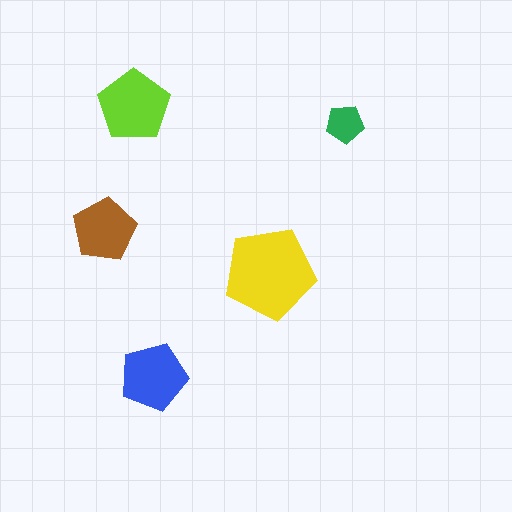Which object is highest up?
The lime pentagon is topmost.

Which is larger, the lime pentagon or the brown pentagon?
The lime one.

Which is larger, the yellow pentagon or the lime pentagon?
The yellow one.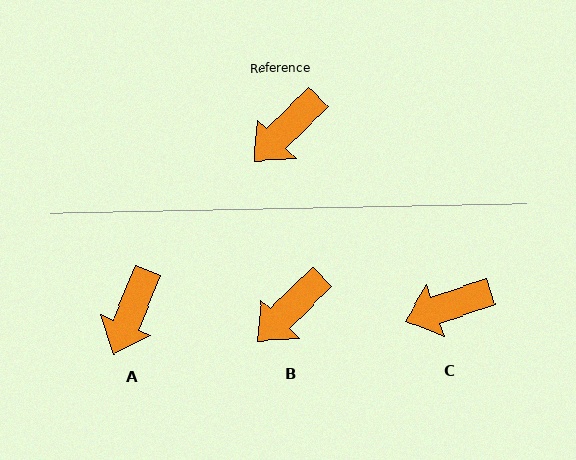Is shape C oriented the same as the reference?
No, it is off by about 26 degrees.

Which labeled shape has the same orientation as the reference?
B.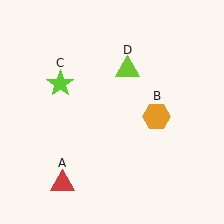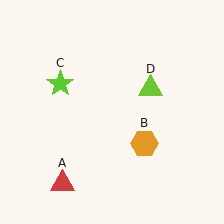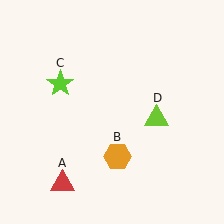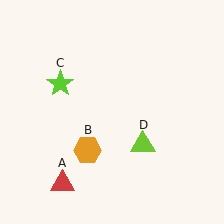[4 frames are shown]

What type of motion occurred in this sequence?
The orange hexagon (object B), lime triangle (object D) rotated clockwise around the center of the scene.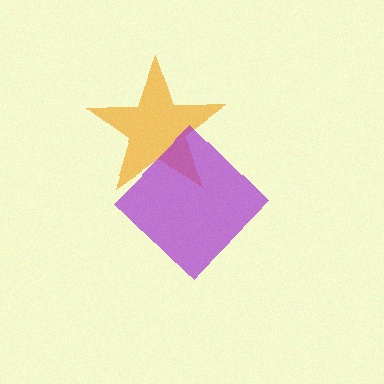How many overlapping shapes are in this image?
There are 2 overlapping shapes in the image.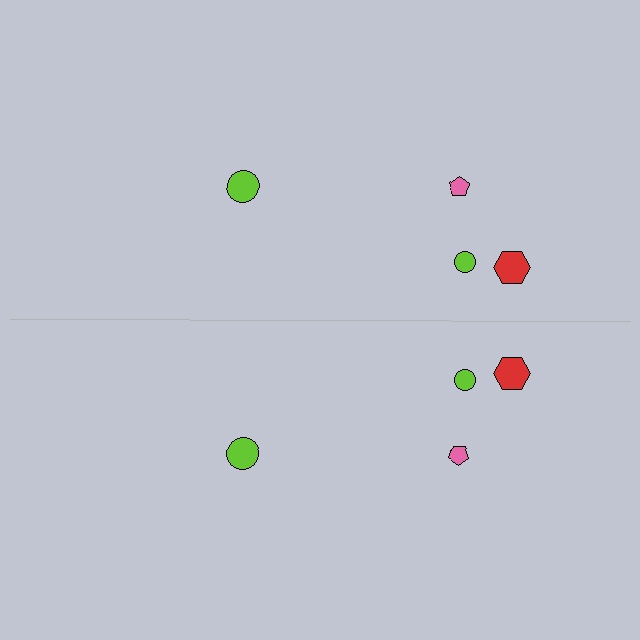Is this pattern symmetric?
Yes, this pattern has bilateral (reflection) symmetry.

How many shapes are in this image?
There are 8 shapes in this image.